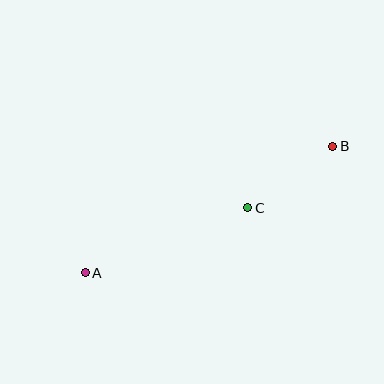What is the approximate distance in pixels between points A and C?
The distance between A and C is approximately 175 pixels.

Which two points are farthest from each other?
Points A and B are farthest from each other.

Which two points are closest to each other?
Points B and C are closest to each other.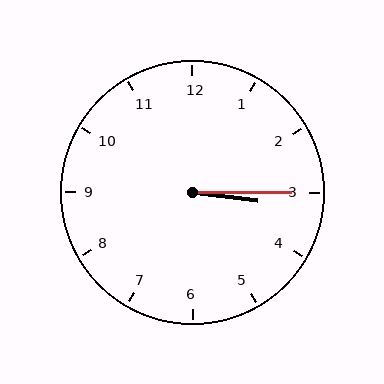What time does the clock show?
3:15.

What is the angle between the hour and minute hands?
Approximately 8 degrees.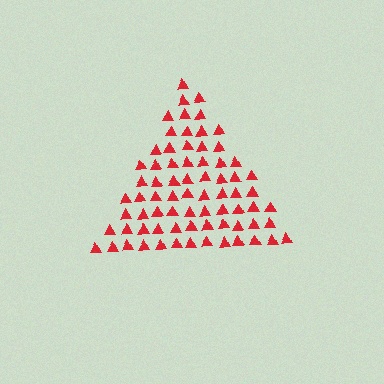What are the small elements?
The small elements are triangles.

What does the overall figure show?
The overall figure shows a triangle.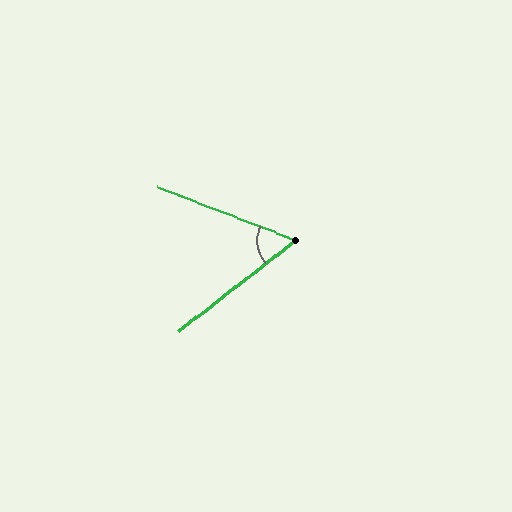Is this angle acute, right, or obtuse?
It is acute.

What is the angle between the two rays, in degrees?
Approximately 59 degrees.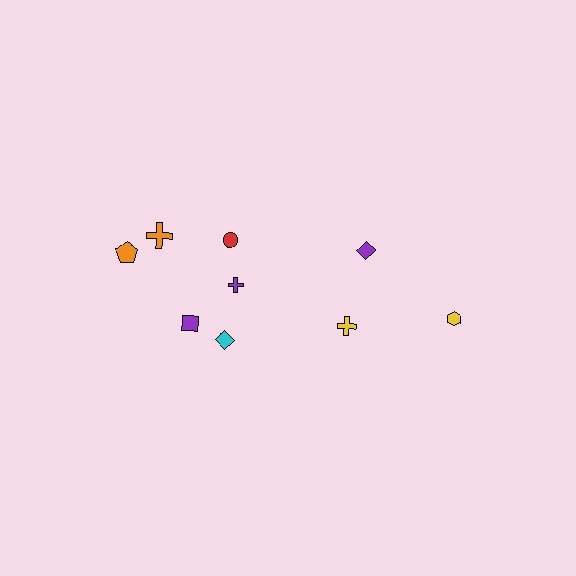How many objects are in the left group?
There are 6 objects.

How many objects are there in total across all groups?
There are 9 objects.